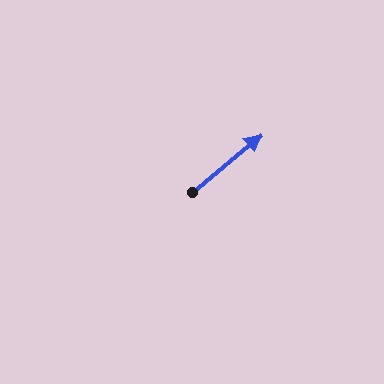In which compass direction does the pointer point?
Northeast.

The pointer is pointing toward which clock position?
Roughly 2 o'clock.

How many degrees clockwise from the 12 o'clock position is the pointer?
Approximately 50 degrees.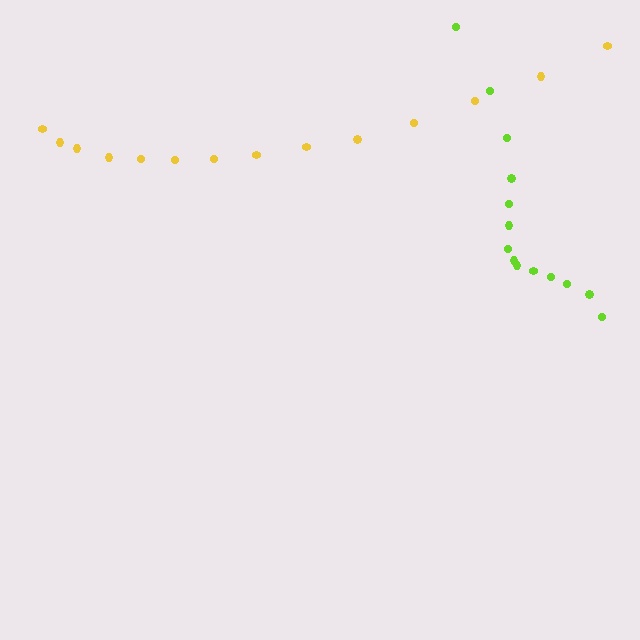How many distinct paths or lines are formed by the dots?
There are 2 distinct paths.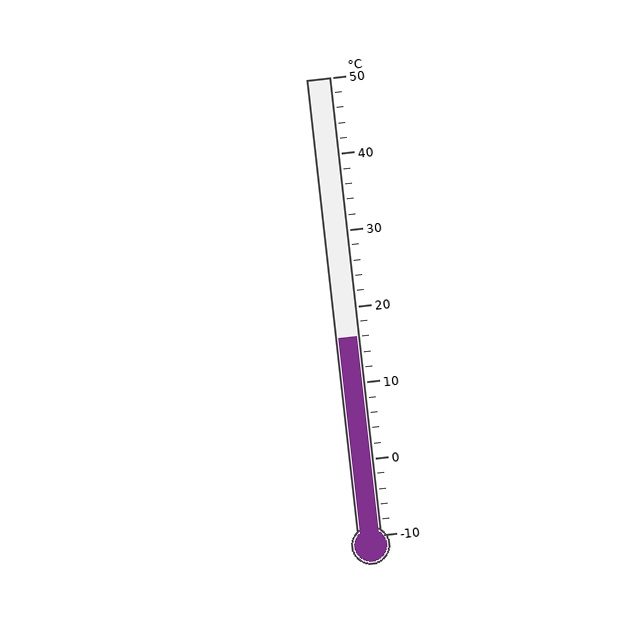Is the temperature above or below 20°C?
The temperature is below 20°C.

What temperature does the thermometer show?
The thermometer shows approximately 16°C.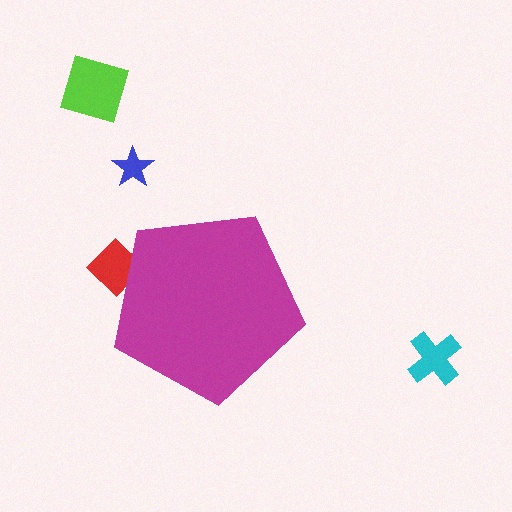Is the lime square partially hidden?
No, the lime square is fully visible.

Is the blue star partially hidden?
No, the blue star is fully visible.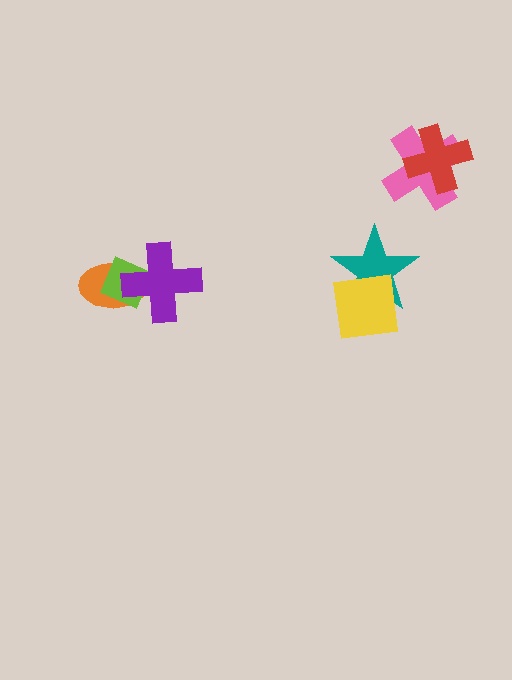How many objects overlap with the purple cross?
2 objects overlap with the purple cross.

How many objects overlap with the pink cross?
1 object overlaps with the pink cross.